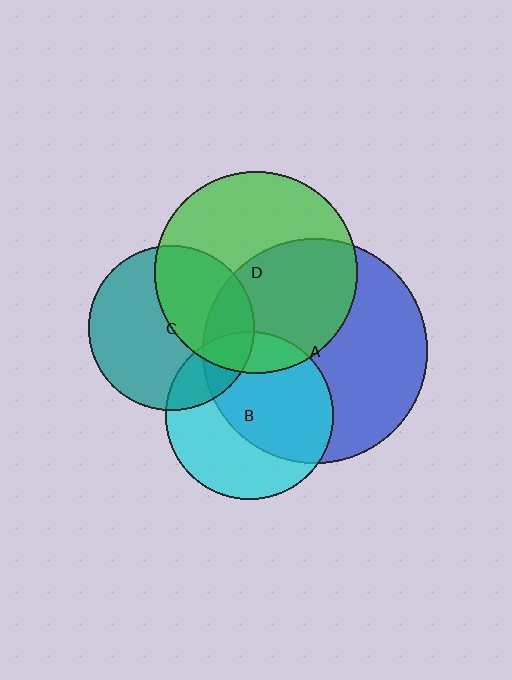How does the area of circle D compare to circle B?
Approximately 1.5 times.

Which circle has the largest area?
Circle A (blue).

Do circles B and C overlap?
Yes.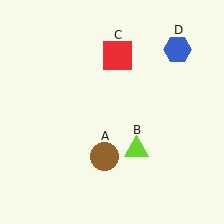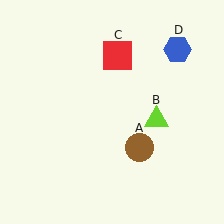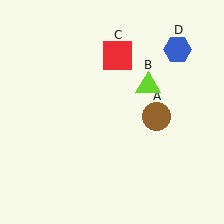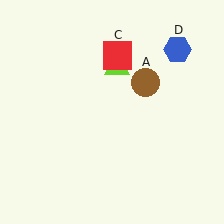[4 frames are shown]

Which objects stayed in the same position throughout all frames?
Red square (object C) and blue hexagon (object D) remained stationary.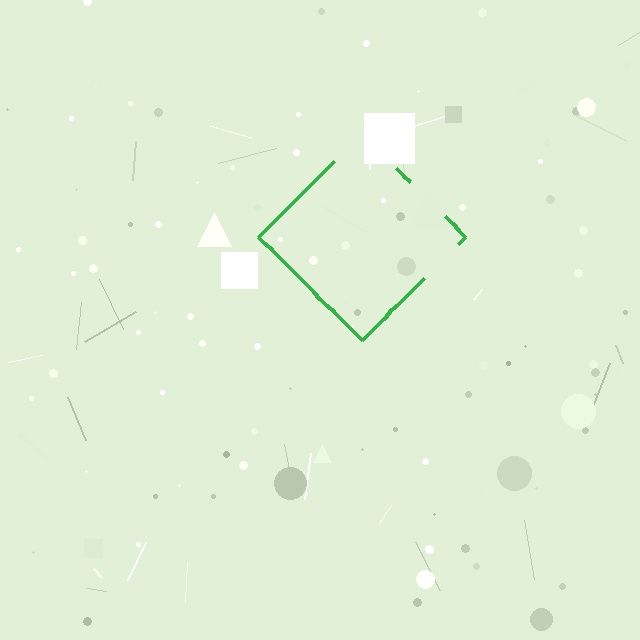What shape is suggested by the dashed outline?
The dashed outline suggests a diamond.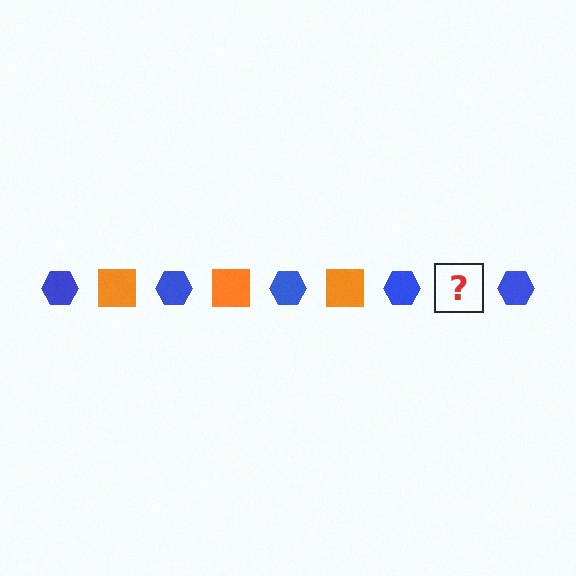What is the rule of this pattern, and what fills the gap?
The rule is that the pattern alternates between blue hexagon and orange square. The gap should be filled with an orange square.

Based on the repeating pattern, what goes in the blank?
The blank should be an orange square.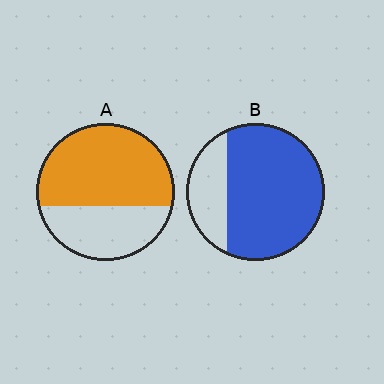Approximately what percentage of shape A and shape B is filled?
A is approximately 65% and B is approximately 75%.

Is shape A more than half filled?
Yes.